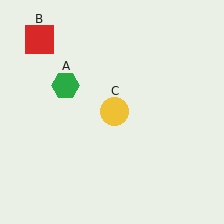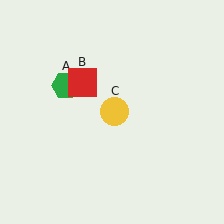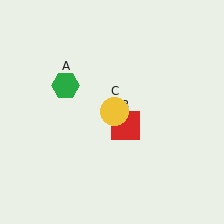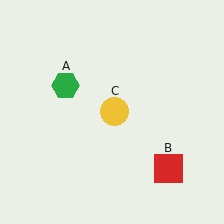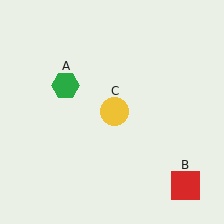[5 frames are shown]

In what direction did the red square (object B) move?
The red square (object B) moved down and to the right.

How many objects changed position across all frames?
1 object changed position: red square (object B).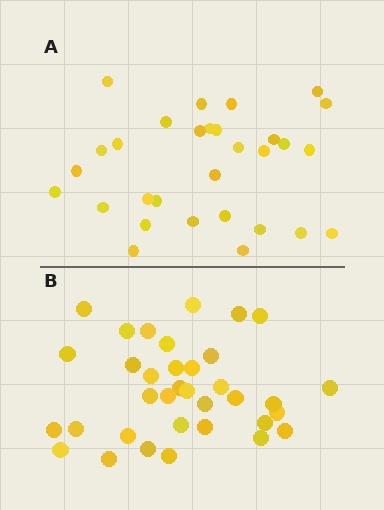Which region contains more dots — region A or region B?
Region B (the bottom region) has more dots.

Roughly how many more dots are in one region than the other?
Region B has about 5 more dots than region A.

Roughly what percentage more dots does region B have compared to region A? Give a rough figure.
About 15% more.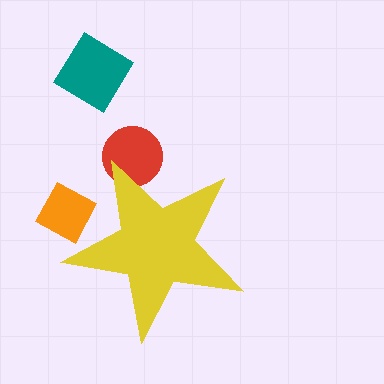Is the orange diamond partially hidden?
Yes, the orange diamond is partially hidden behind the yellow star.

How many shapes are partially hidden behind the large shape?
2 shapes are partially hidden.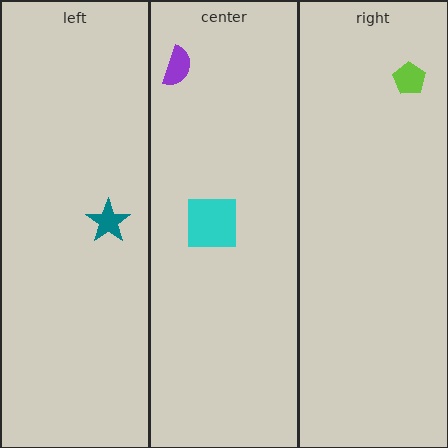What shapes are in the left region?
The teal star.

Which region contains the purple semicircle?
The center region.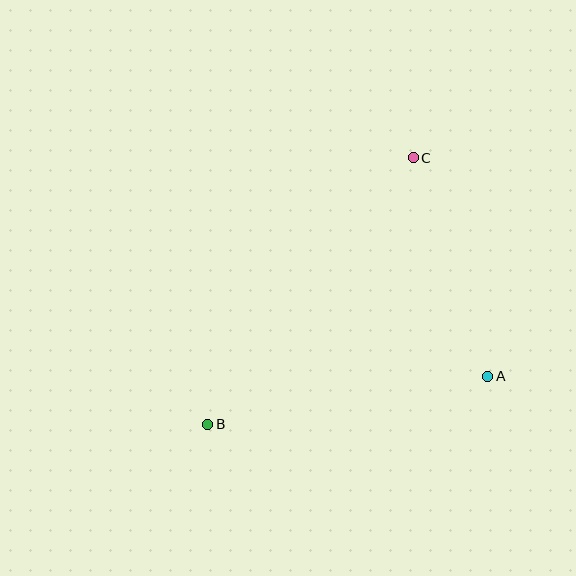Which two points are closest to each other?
Points A and C are closest to each other.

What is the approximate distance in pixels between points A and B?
The distance between A and B is approximately 284 pixels.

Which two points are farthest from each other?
Points B and C are farthest from each other.